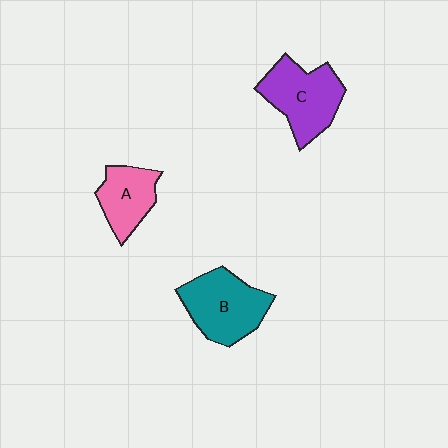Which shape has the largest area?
Shape B (teal).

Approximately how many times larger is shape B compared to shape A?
Approximately 1.5 times.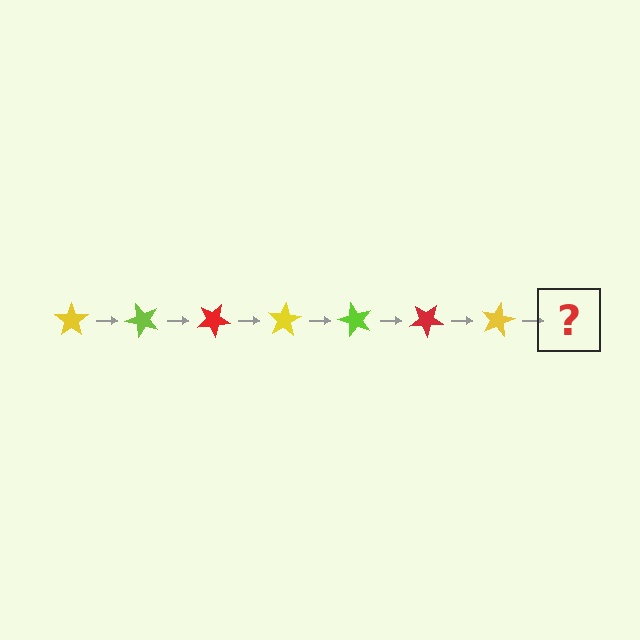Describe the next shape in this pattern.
It should be a lime star, rotated 350 degrees from the start.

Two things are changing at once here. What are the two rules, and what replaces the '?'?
The two rules are that it rotates 50 degrees each step and the color cycles through yellow, lime, and red. The '?' should be a lime star, rotated 350 degrees from the start.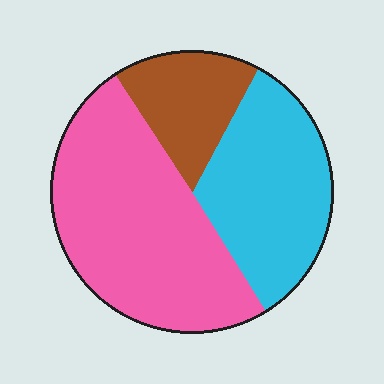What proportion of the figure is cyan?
Cyan covers about 35% of the figure.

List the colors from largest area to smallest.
From largest to smallest: pink, cyan, brown.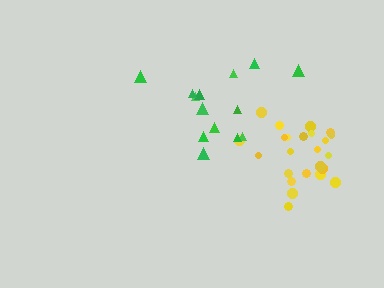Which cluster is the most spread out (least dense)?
Green.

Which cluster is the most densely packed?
Yellow.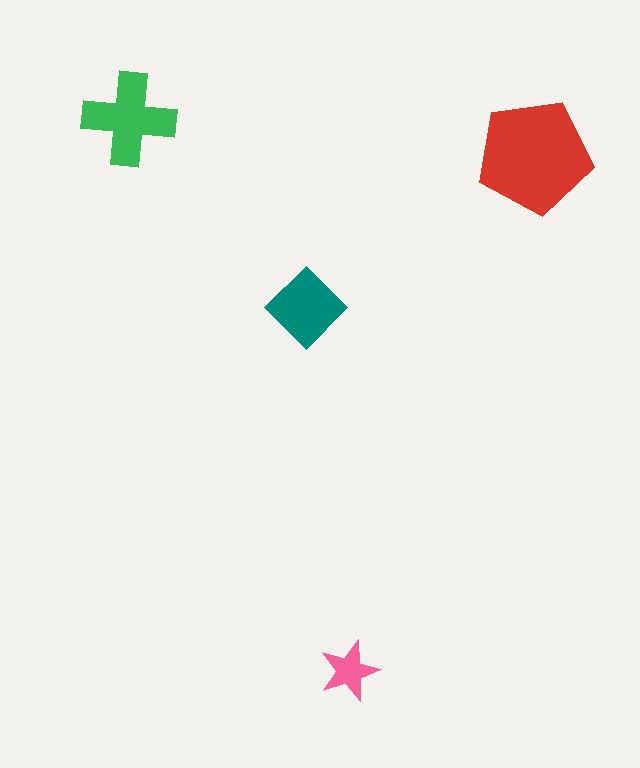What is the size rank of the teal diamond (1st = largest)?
3rd.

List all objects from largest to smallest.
The red pentagon, the green cross, the teal diamond, the pink star.